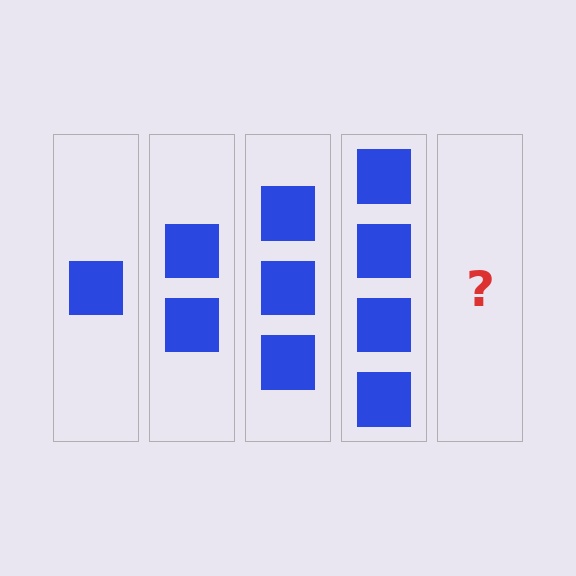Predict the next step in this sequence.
The next step is 5 squares.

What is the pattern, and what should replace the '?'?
The pattern is that each step adds one more square. The '?' should be 5 squares.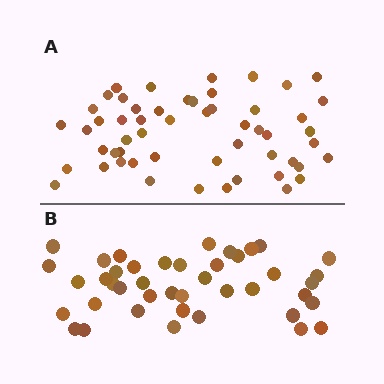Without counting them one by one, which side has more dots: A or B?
Region A (the top region) has more dots.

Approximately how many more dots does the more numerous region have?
Region A has roughly 12 or so more dots than region B.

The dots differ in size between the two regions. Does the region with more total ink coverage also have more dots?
No. Region B has more total ink coverage because its dots are larger, but region A actually contains more individual dots. Total area can be misleading — the number of items is what matters here.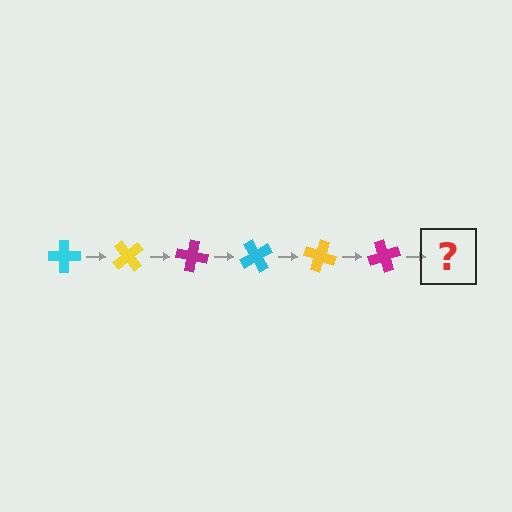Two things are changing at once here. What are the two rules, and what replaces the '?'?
The two rules are that it rotates 50 degrees each step and the color cycles through cyan, yellow, and magenta. The '?' should be a cyan cross, rotated 300 degrees from the start.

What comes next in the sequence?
The next element should be a cyan cross, rotated 300 degrees from the start.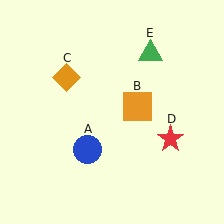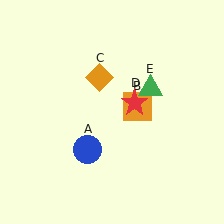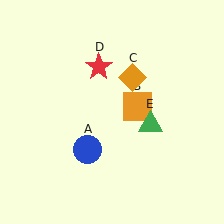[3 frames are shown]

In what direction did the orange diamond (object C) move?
The orange diamond (object C) moved right.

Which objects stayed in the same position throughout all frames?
Blue circle (object A) and orange square (object B) remained stationary.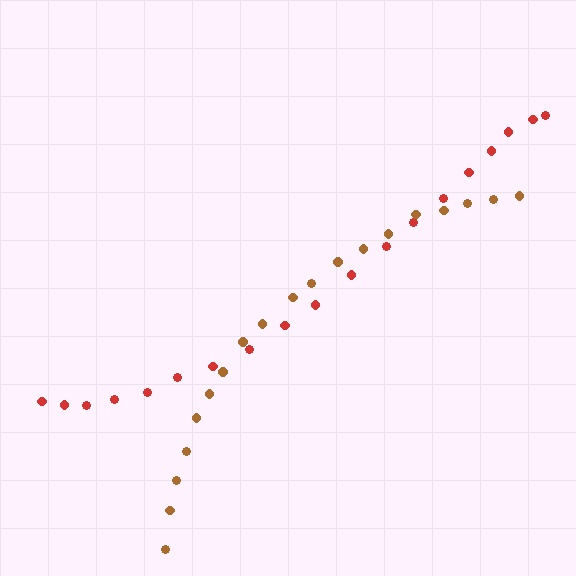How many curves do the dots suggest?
There are 2 distinct paths.